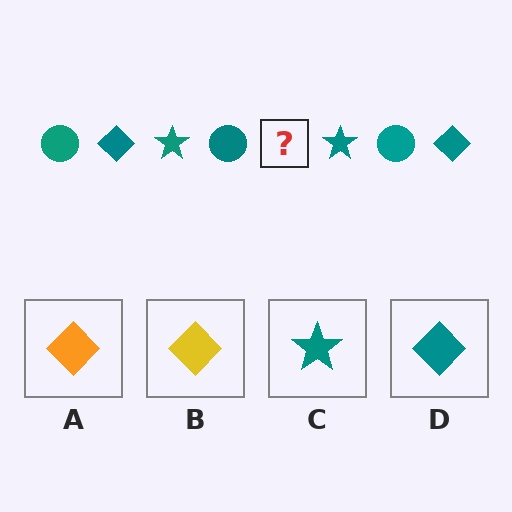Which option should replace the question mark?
Option D.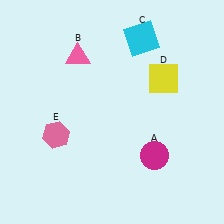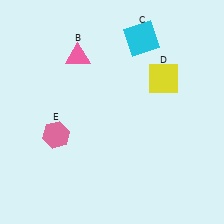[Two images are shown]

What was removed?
The magenta circle (A) was removed in Image 2.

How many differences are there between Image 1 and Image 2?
There is 1 difference between the two images.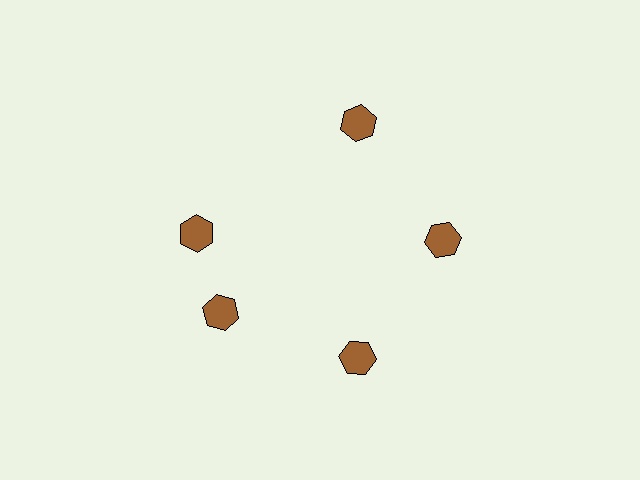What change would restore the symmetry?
The symmetry would be restored by rotating it back into even spacing with its neighbors so that all 5 hexagons sit at equal angles and equal distance from the center.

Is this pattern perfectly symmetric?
No. The 5 brown hexagons are arranged in a ring, but one element near the 10 o'clock position is rotated out of alignment along the ring, breaking the 5-fold rotational symmetry.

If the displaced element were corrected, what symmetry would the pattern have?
It would have 5-fold rotational symmetry — the pattern would map onto itself every 72 degrees.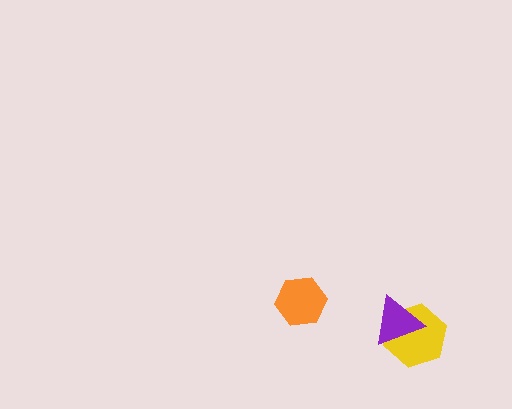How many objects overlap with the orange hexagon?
0 objects overlap with the orange hexagon.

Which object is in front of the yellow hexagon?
The purple triangle is in front of the yellow hexagon.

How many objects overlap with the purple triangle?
1 object overlaps with the purple triangle.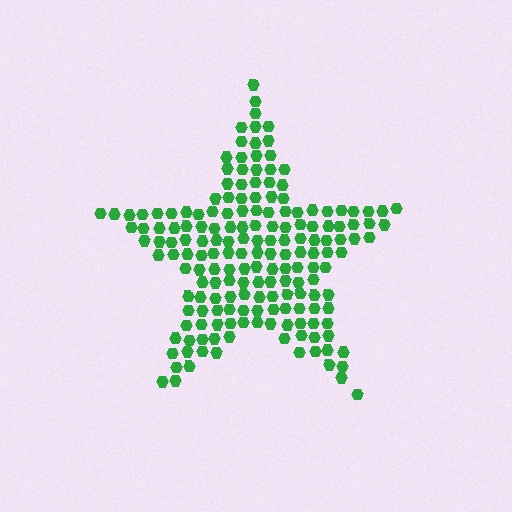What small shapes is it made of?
It is made of small hexagons.